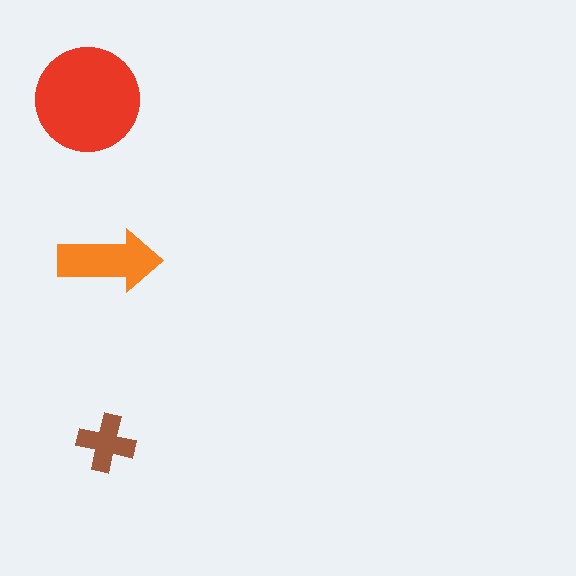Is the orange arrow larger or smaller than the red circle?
Smaller.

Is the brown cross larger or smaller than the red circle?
Smaller.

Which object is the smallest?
The brown cross.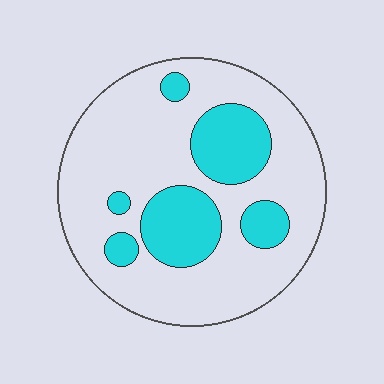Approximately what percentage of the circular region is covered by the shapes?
Approximately 25%.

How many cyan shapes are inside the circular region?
6.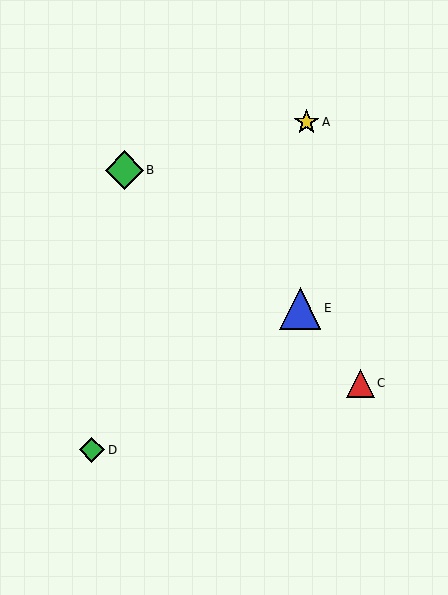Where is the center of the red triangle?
The center of the red triangle is at (360, 383).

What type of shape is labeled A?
Shape A is a yellow star.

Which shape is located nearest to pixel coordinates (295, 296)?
The blue triangle (labeled E) at (300, 308) is nearest to that location.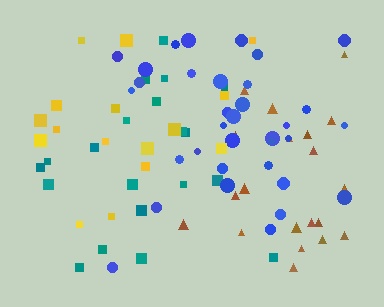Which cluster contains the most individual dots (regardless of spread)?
Blue (34).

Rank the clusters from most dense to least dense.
blue, brown, teal, yellow.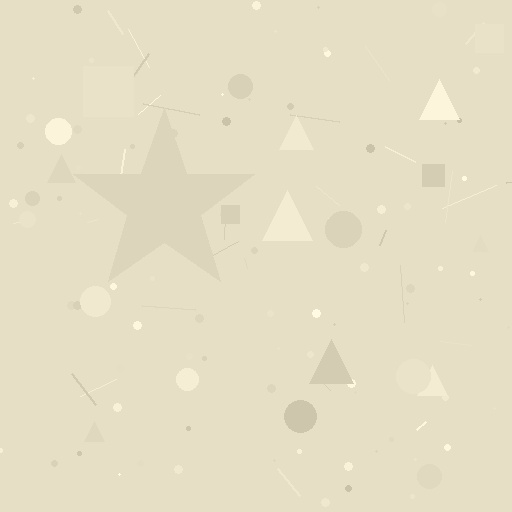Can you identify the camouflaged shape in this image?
The camouflaged shape is a star.